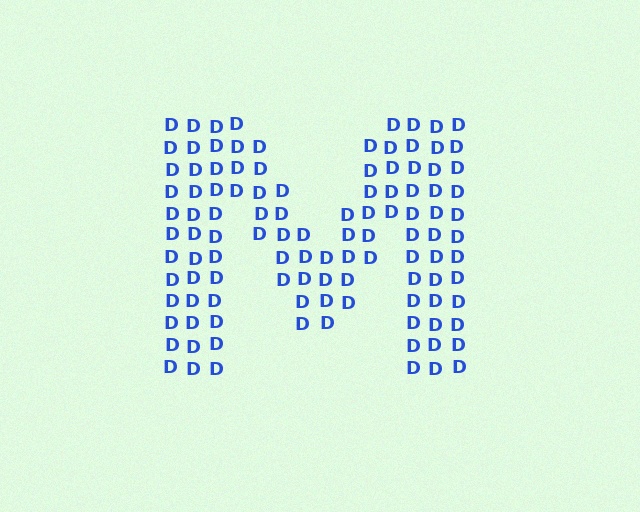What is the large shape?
The large shape is the letter M.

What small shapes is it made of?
It is made of small letter D's.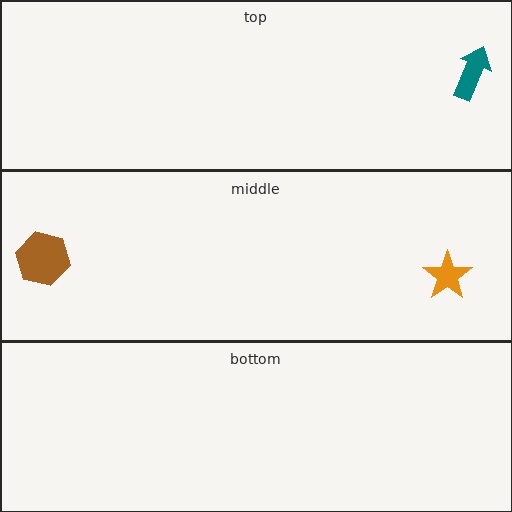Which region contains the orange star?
The middle region.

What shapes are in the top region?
The teal arrow.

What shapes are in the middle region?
The brown hexagon, the orange star.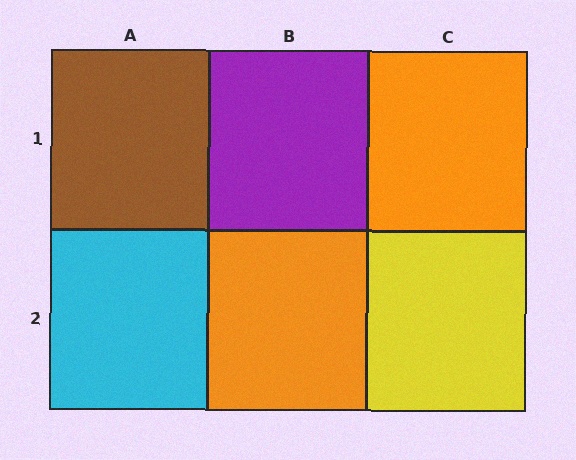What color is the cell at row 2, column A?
Cyan.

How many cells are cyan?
1 cell is cyan.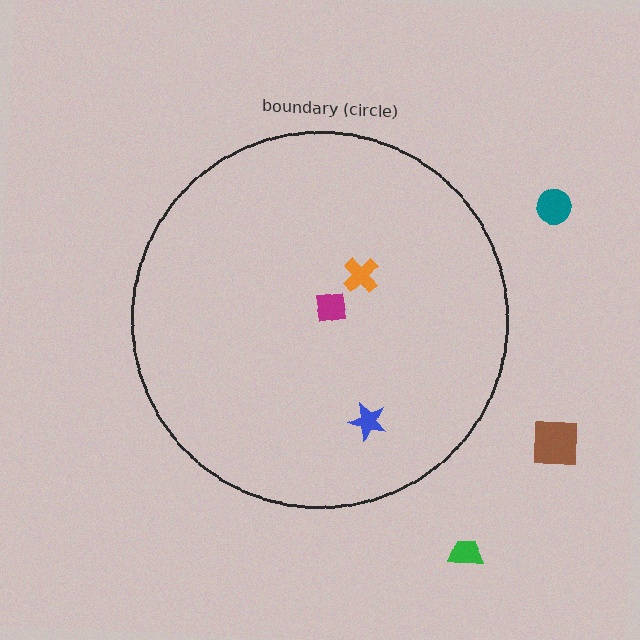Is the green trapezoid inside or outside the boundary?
Outside.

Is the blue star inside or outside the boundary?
Inside.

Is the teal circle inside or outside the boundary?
Outside.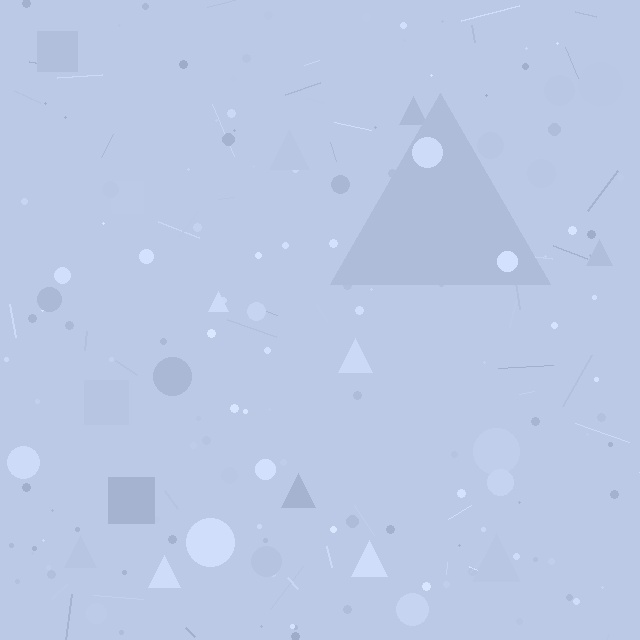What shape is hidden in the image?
A triangle is hidden in the image.